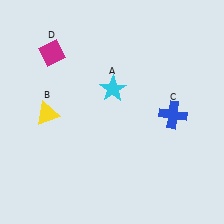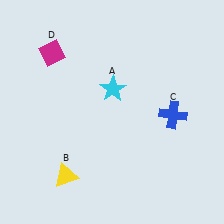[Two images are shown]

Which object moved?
The yellow triangle (B) moved down.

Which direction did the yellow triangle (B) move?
The yellow triangle (B) moved down.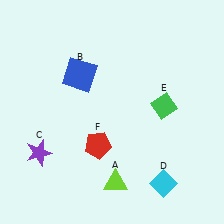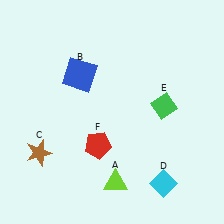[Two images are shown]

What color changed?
The star (C) changed from purple in Image 1 to brown in Image 2.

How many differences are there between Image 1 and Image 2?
There is 1 difference between the two images.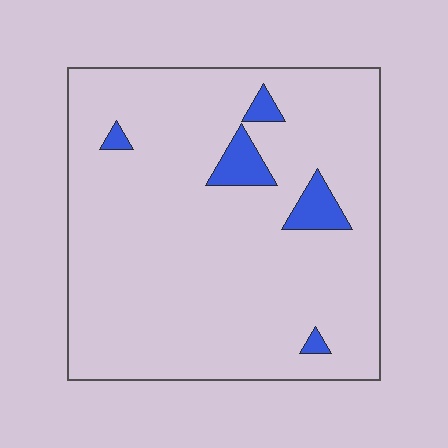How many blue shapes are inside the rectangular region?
5.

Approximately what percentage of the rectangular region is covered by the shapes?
Approximately 5%.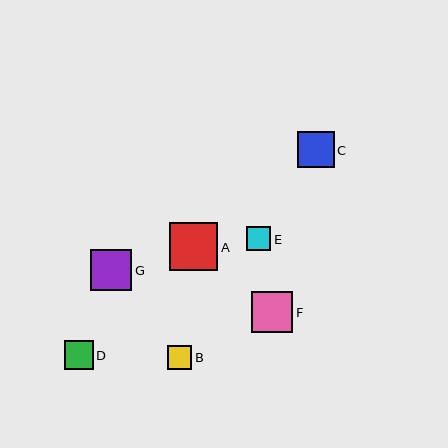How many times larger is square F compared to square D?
Square F is approximately 1.4 times the size of square D.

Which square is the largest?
Square A is the largest with a size of approximately 48 pixels.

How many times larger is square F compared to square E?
Square F is approximately 1.7 times the size of square E.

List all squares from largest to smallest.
From largest to smallest: A, F, G, C, D, B, E.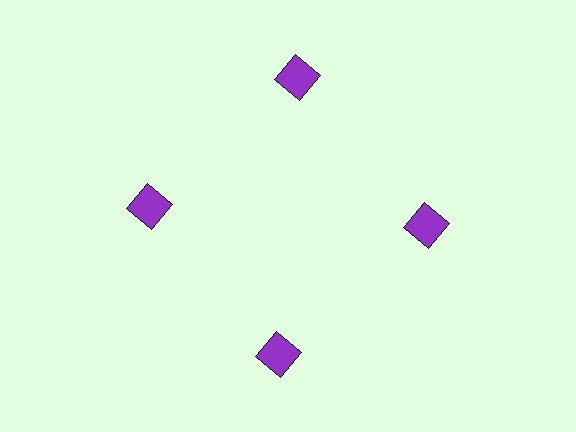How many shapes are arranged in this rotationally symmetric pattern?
There are 4 shapes, arranged in 4 groups of 1.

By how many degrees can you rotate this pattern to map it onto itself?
The pattern maps onto itself every 90 degrees of rotation.